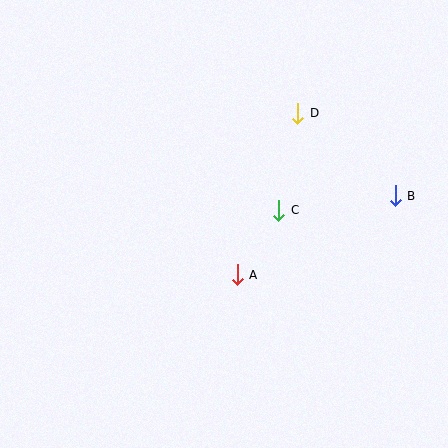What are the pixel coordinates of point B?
Point B is at (395, 195).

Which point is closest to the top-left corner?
Point D is closest to the top-left corner.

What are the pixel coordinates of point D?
Point D is at (298, 113).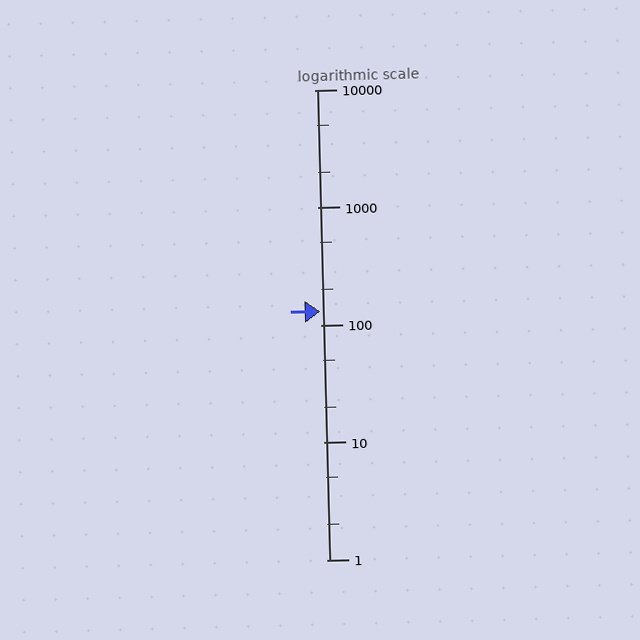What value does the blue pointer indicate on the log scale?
The pointer indicates approximately 130.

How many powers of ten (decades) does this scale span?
The scale spans 4 decades, from 1 to 10000.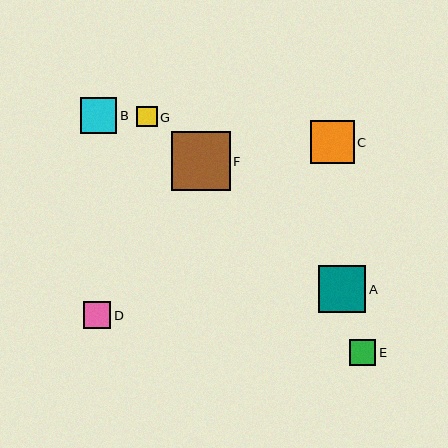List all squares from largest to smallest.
From largest to smallest: F, A, C, B, D, E, G.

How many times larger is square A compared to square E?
Square A is approximately 1.8 times the size of square E.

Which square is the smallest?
Square G is the smallest with a size of approximately 21 pixels.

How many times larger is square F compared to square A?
Square F is approximately 1.2 times the size of square A.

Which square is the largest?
Square F is the largest with a size of approximately 59 pixels.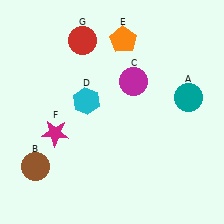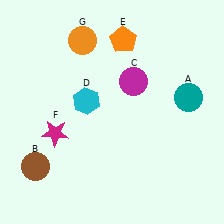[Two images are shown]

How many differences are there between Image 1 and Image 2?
There is 1 difference between the two images.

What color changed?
The circle (G) changed from red in Image 1 to orange in Image 2.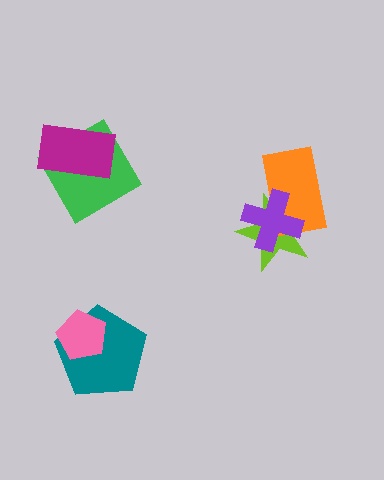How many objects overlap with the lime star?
2 objects overlap with the lime star.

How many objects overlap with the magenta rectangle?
1 object overlaps with the magenta rectangle.